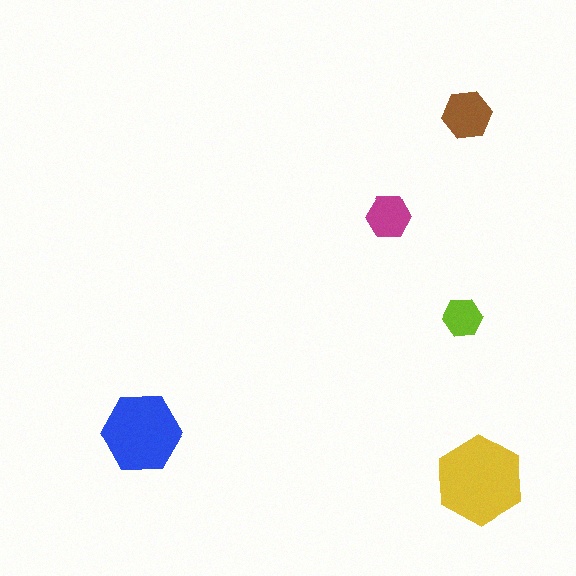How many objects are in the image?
There are 5 objects in the image.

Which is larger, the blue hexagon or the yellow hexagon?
The yellow one.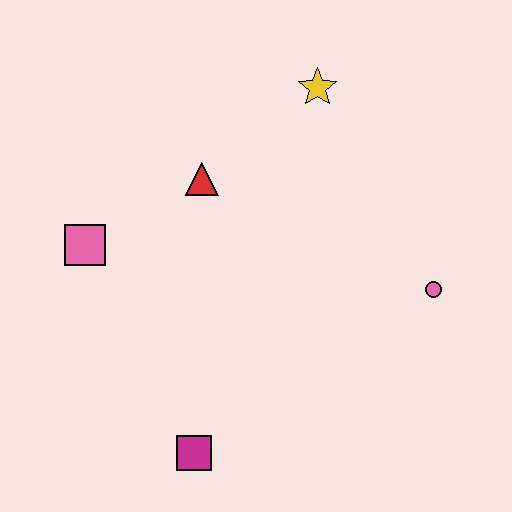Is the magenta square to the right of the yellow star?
No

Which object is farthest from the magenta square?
The yellow star is farthest from the magenta square.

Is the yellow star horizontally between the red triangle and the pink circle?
Yes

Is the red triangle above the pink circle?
Yes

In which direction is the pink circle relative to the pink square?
The pink circle is to the right of the pink square.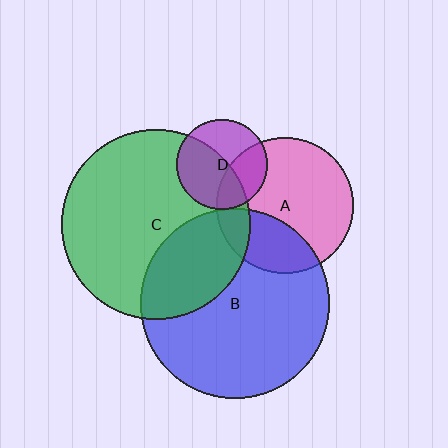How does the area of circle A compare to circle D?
Approximately 2.3 times.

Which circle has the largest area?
Circle C (green).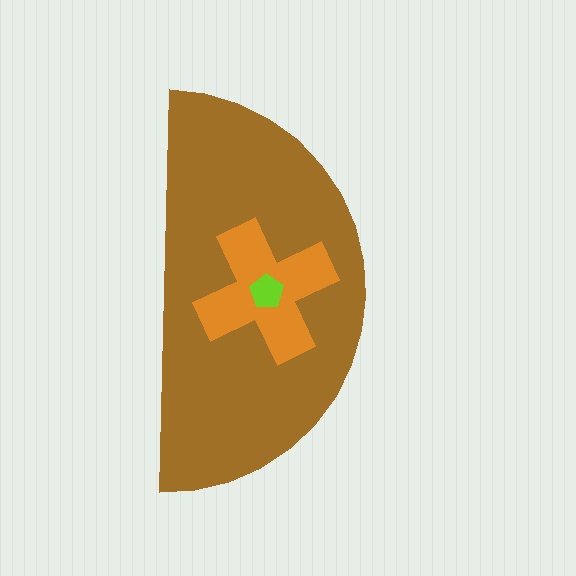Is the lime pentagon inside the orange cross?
Yes.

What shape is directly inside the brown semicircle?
The orange cross.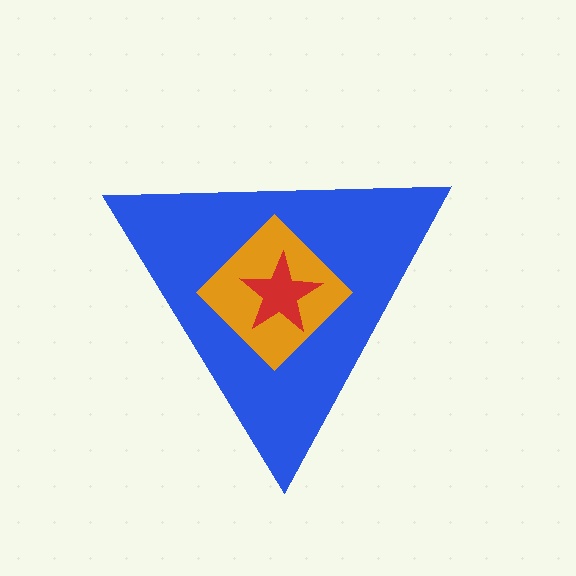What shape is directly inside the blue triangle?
The orange diamond.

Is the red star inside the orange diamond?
Yes.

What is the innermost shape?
The red star.